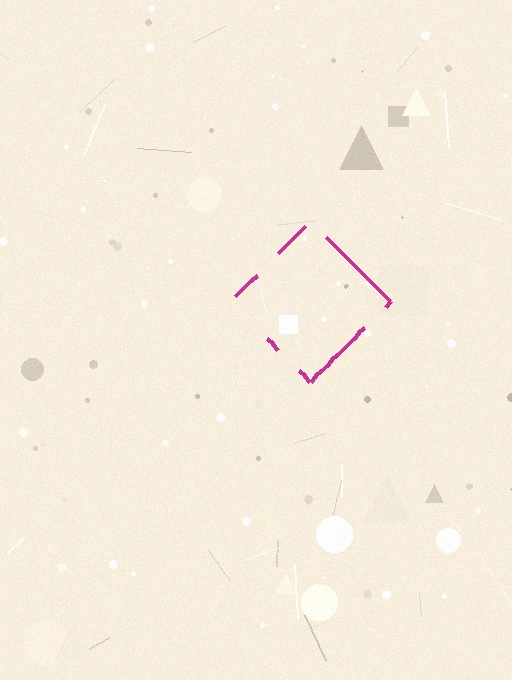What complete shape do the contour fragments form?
The contour fragments form a diamond.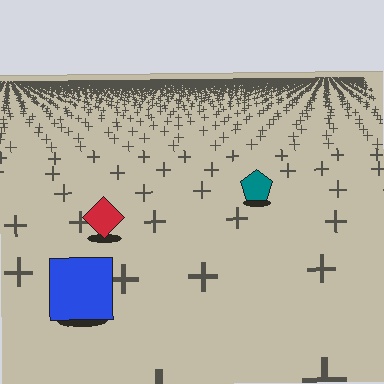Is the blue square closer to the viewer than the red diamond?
Yes. The blue square is closer — you can tell from the texture gradient: the ground texture is coarser near it.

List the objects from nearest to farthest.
From nearest to farthest: the blue square, the red diamond, the teal pentagon.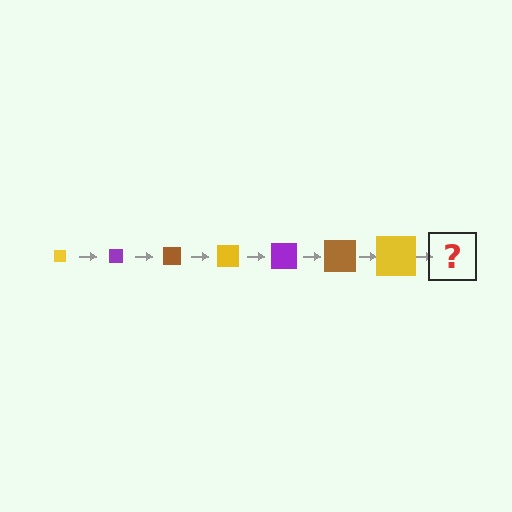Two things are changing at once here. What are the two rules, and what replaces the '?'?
The two rules are that the square grows larger each step and the color cycles through yellow, purple, and brown. The '?' should be a purple square, larger than the previous one.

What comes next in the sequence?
The next element should be a purple square, larger than the previous one.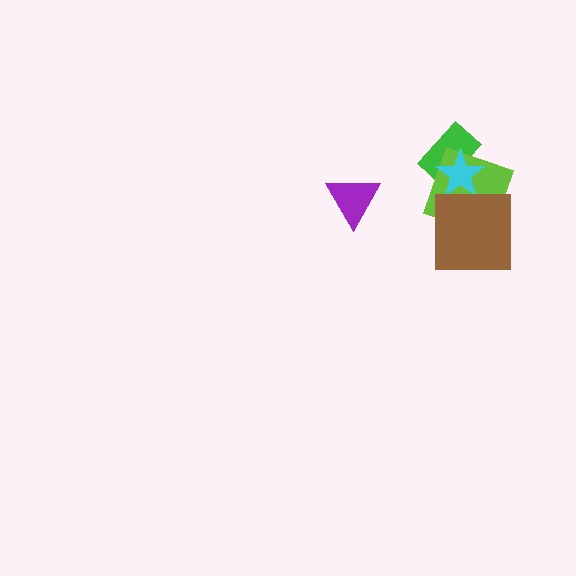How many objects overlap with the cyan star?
2 objects overlap with the cyan star.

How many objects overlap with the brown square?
1 object overlaps with the brown square.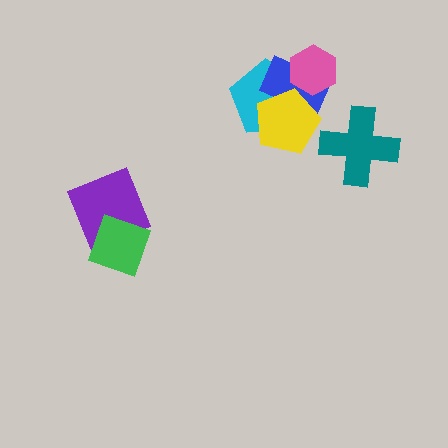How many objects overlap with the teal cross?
0 objects overlap with the teal cross.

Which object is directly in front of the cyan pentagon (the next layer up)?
The blue rectangle is directly in front of the cyan pentagon.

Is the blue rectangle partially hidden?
Yes, it is partially covered by another shape.